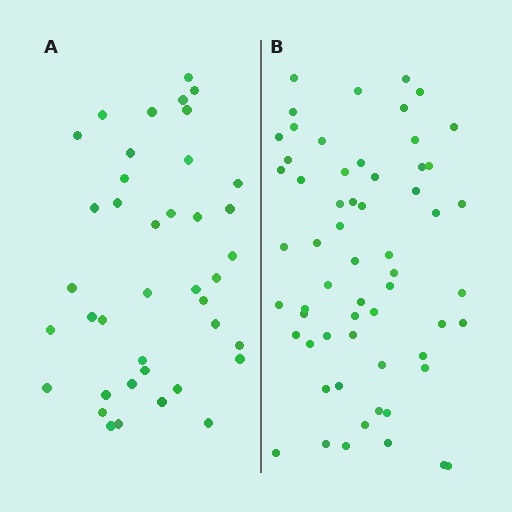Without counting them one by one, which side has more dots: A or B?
Region B (the right region) has more dots.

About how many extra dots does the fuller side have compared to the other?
Region B has approximately 20 more dots than region A.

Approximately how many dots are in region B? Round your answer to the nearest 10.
About 60 dots.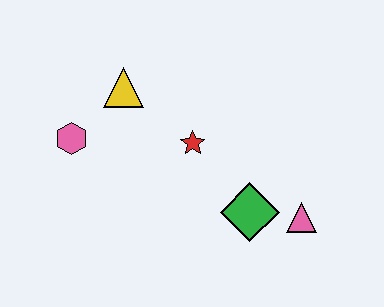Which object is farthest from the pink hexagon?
The pink triangle is farthest from the pink hexagon.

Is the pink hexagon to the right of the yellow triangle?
No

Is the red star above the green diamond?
Yes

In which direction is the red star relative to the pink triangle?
The red star is to the left of the pink triangle.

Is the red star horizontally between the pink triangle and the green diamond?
No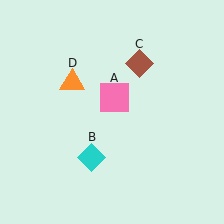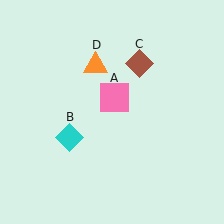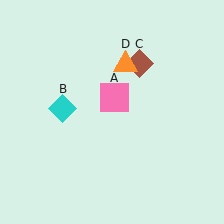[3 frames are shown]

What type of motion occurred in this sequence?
The cyan diamond (object B), orange triangle (object D) rotated clockwise around the center of the scene.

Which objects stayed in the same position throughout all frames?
Pink square (object A) and brown diamond (object C) remained stationary.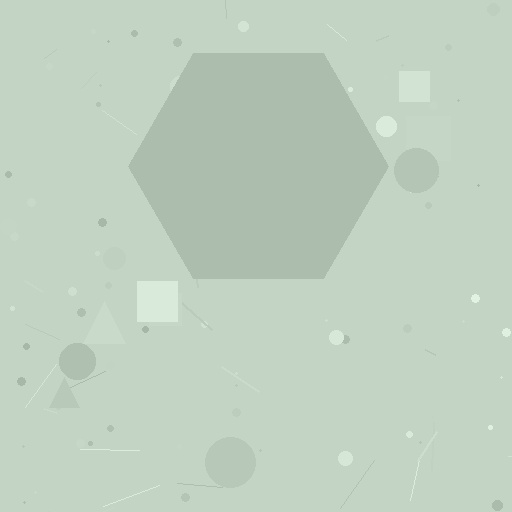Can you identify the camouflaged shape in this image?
The camouflaged shape is a hexagon.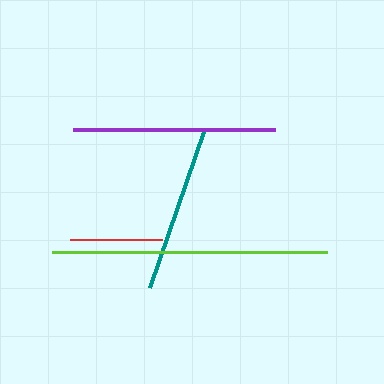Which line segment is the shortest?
The red line is the shortest at approximately 92 pixels.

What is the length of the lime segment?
The lime segment is approximately 275 pixels long.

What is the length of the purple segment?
The purple segment is approximately 202 pixels long.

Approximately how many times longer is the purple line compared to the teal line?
The purple line is approximately 1.2 times the length of the teal line.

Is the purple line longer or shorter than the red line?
The purple line is longer than the red line.